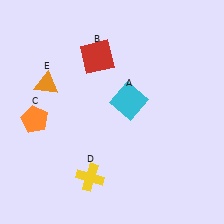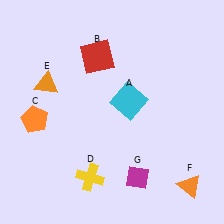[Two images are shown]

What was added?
An orange triangle (F), a magenta diamond (G) were added in Image 2.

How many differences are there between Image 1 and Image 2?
There are 2 differences between the two images.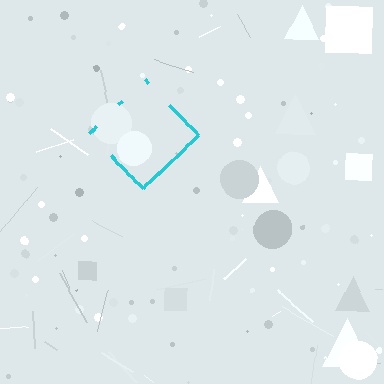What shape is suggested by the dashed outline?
The dashed outline suggests a diamond.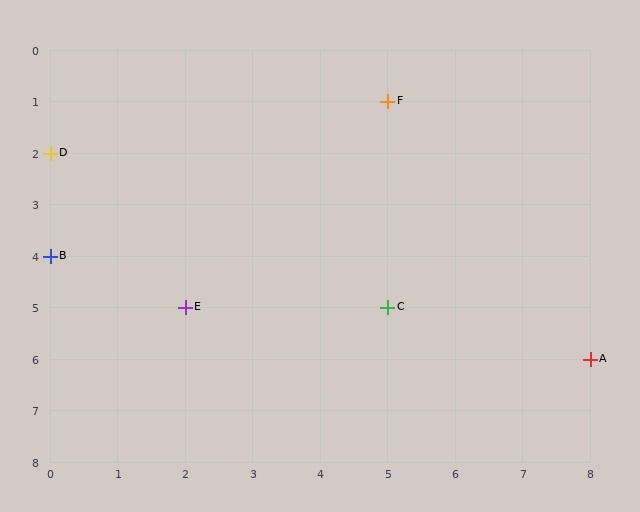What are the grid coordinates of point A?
Point A is at grid coordinates (8, 6).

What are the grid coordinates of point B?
Point B is at grid coordinates (0, 4).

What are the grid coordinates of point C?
Point C is at grid coordinates (5, 5).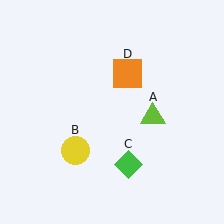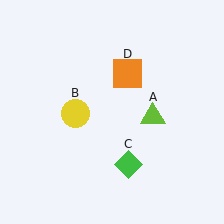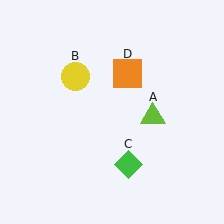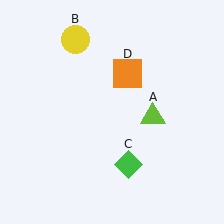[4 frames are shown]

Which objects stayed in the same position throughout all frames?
Lime triangle (object A) and green diamond (object C) and orange square (object D) remained stationary.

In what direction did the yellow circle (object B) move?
The yellow circle (object B) moved up.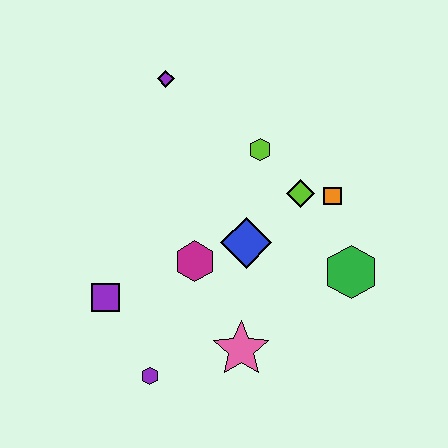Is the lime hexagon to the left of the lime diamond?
Yes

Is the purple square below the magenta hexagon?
Yes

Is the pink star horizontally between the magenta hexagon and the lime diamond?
Yes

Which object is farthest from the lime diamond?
The purple hexagon is farthest from the lime diamond.